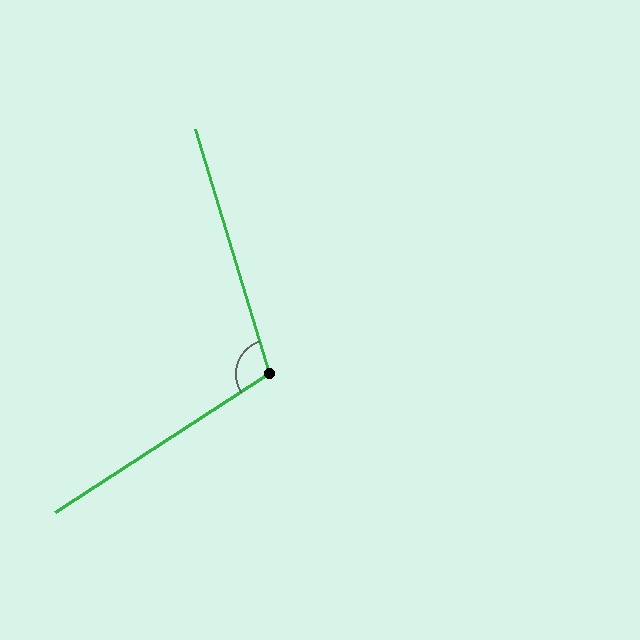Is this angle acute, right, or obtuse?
It is obtuse.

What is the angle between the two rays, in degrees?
Approximately 106 degrees.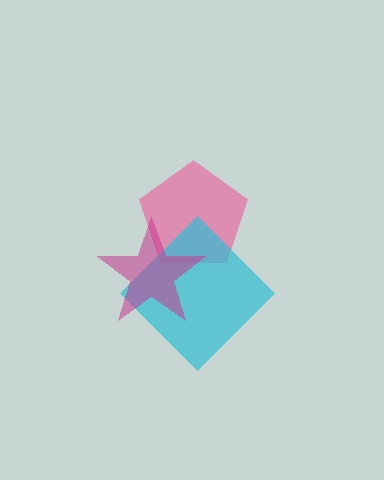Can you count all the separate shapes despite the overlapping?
Yes, there are 3 separate shapes.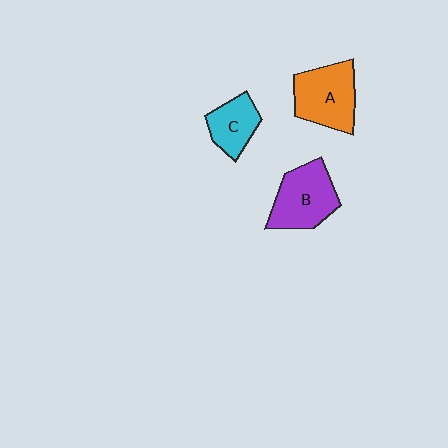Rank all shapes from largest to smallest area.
From largest to smallest: A (orange), B (purple), C (cyan).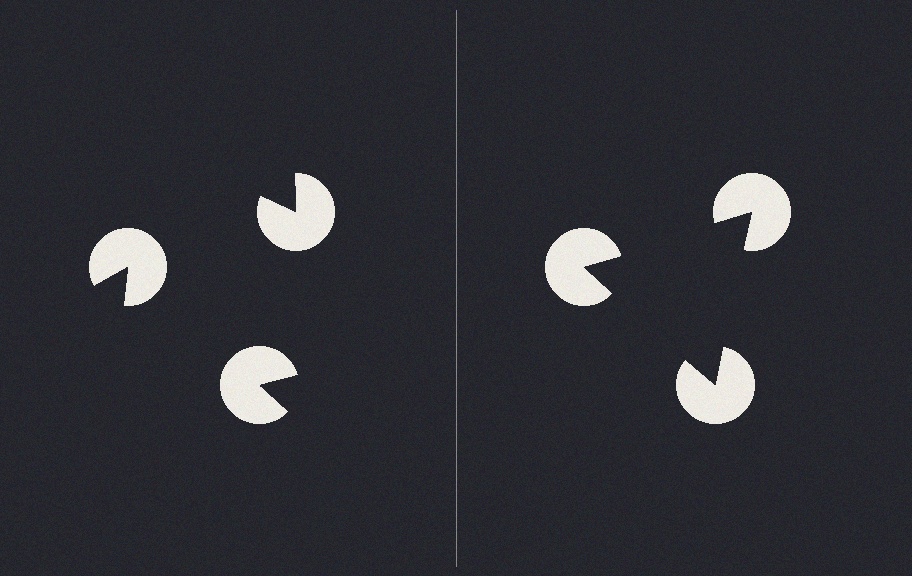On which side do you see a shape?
An illusory triangle appears on the right side. On the left side the wedge cuts are rotated, so no coherent shape forms.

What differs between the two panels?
The pac-man discs are positioned identically on both sides; only the wedge orientations differ. On the right they align to a triangle; on the left they are misaligned.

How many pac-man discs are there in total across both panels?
6 — 3 on each side.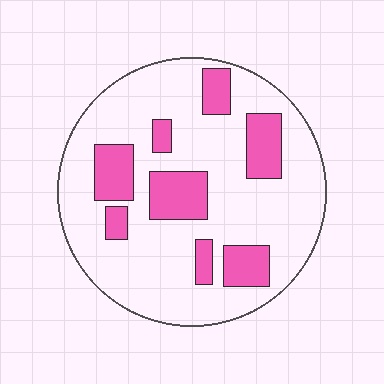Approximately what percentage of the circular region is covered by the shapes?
Approximately 25%.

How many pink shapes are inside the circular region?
8.